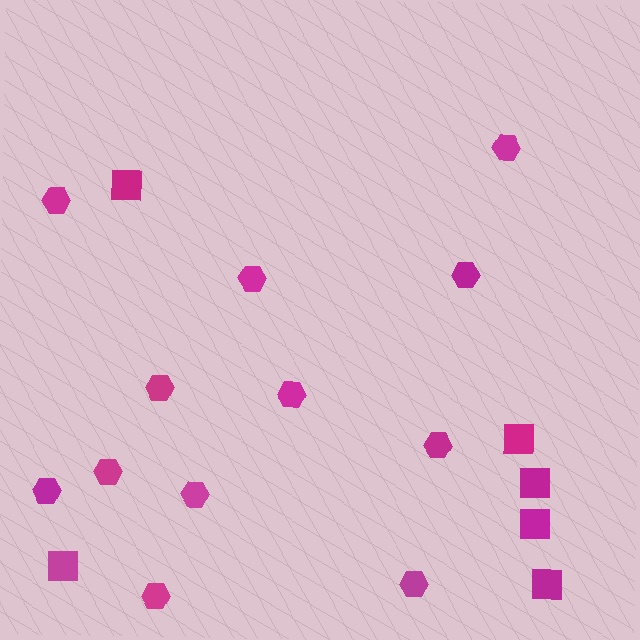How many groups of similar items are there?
There are 2 groups: one group of hexagons (12) and one group of squares (6).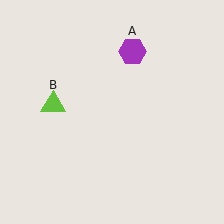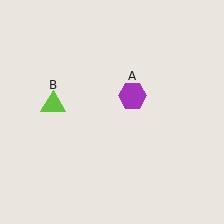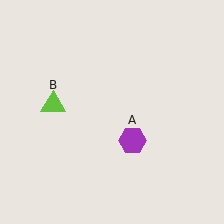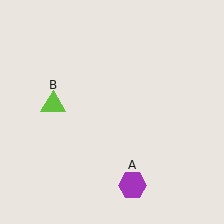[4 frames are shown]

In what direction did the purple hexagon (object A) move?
The purple hexagon (object A) moved down.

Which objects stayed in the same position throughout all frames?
Lime triangle (object B) remained stationary.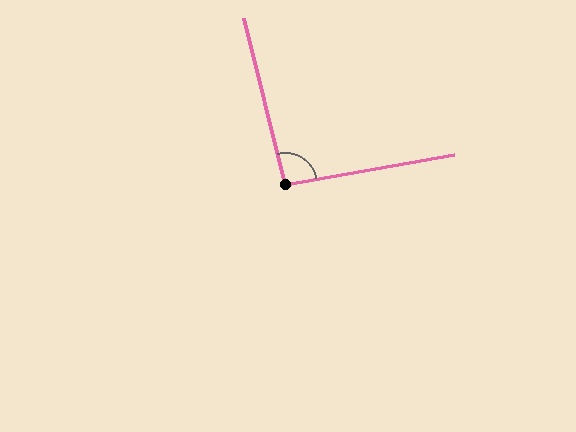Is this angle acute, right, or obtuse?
It is approximately a right angle.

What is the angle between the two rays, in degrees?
Approximately 94 degrees.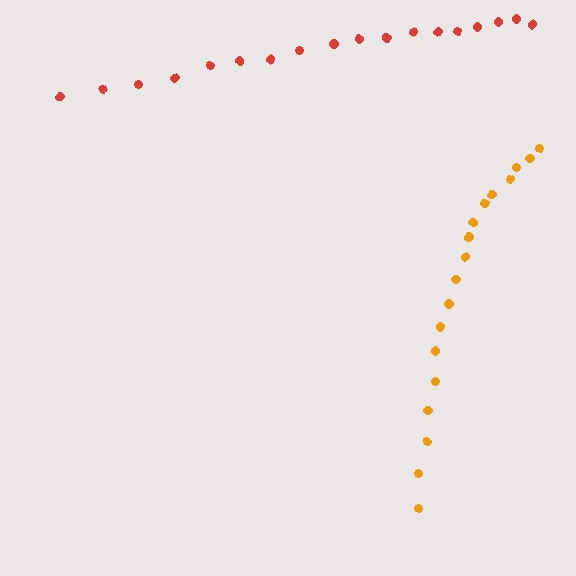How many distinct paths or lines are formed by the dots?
There are 2 distinct paths.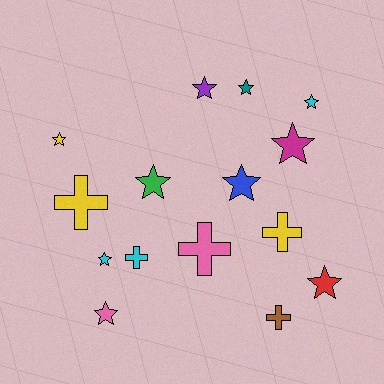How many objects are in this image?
There are 15 objects.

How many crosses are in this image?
There are 5 crosses.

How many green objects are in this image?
There is 1 green object.